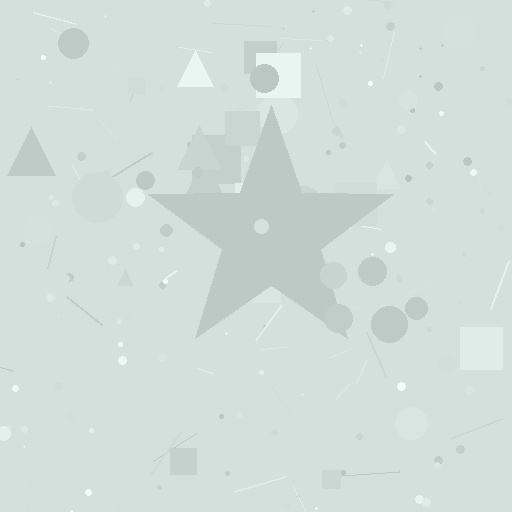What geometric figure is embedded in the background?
A star is embedded in the background.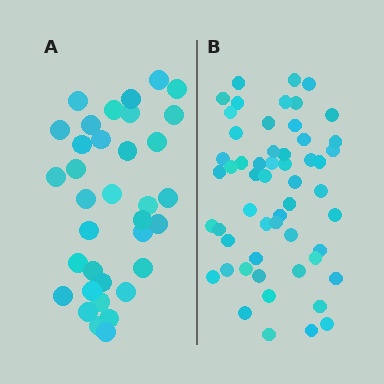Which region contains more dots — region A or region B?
Region B (the right region) has more dots.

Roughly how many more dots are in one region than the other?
Region B has approximately 20 more dots than region A.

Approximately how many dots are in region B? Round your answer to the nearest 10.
About 60 dots. (The exact count is 55, which rounds to 60.)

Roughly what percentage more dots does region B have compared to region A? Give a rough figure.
About 55% more.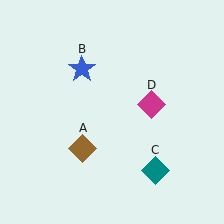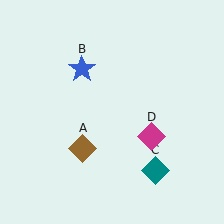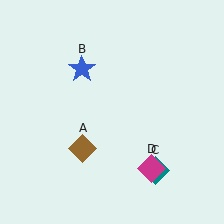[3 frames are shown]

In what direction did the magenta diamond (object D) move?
The magenta diamond (object D) moved down.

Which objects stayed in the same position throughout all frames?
Brown diamond (object A) and blue star (object B) and teal diamond (object C) remained stationary.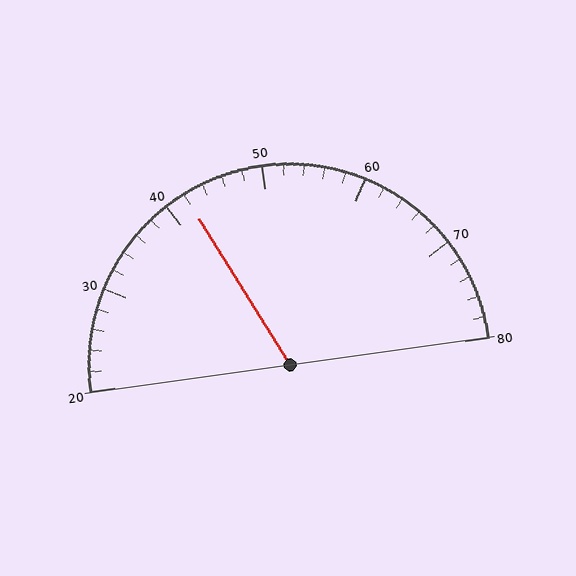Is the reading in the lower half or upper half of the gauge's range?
The reading is in the lower half of the range (20 to 80).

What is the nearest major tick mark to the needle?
The nearest major tick mark is 40.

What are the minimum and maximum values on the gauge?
The gauge ranges from 20 to 80.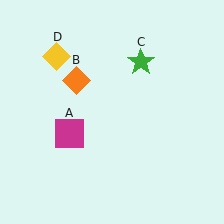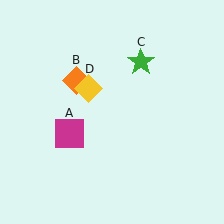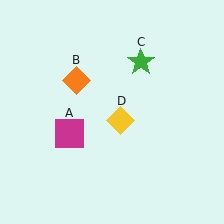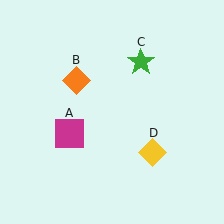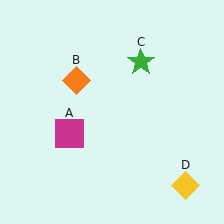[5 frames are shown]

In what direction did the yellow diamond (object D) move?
The yellow diamond (object D) moved down and to the right.